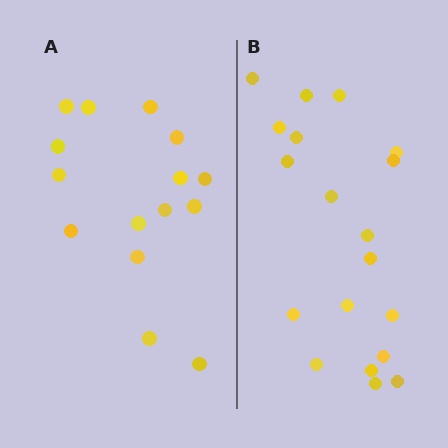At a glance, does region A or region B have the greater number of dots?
Region B (the right region) has more dots.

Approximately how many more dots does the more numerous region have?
Region B has about 4 more dots than region A.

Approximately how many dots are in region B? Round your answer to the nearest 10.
About 20 dots. (The exact count is 19, which rounds to 20.)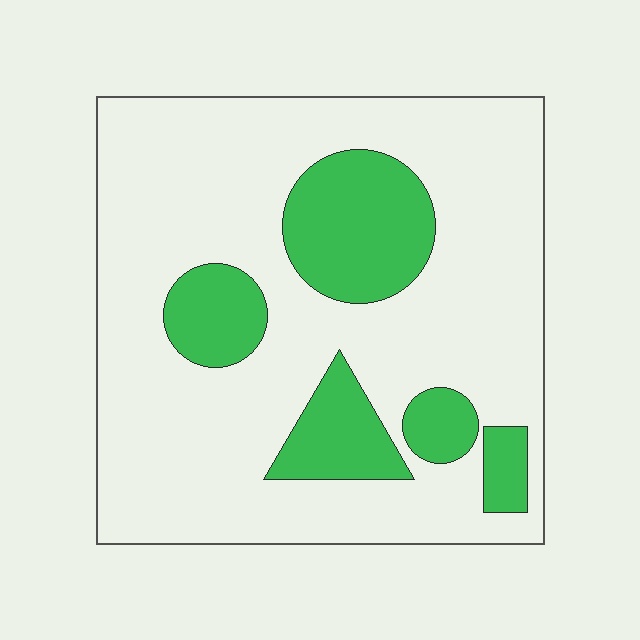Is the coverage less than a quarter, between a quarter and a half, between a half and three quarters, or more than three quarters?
Less than a quarter.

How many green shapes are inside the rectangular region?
5.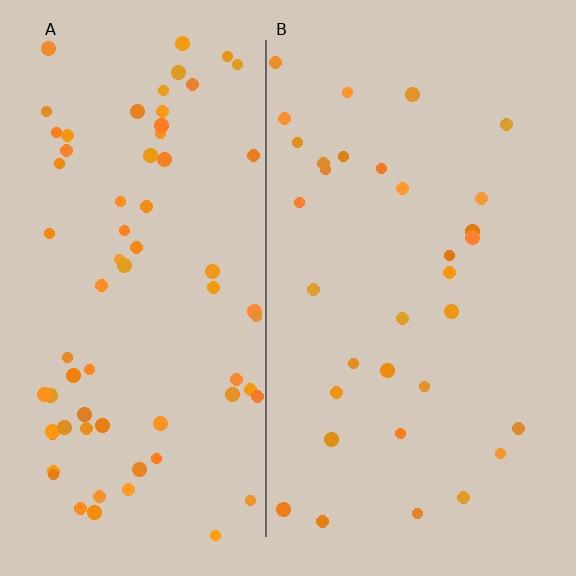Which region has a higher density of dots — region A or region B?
A (the left).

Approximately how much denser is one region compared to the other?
Approximately 2.1× — region A over region B.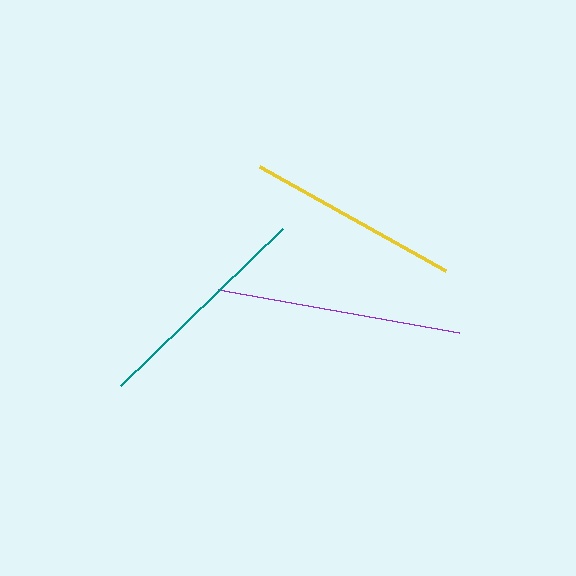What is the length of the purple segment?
The purple segment is approximately 245 pixels long.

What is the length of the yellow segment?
The yellow segment is approximately 213 pixels long.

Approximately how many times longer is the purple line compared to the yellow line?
The purple line is approximately 1.2 times the length of the yellow line.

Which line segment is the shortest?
The yellow line is the shortest at approximately 213 pixels.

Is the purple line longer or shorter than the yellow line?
The purple line is longer than the yellow line.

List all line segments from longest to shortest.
From longest to shortest: purple, teal, yellow.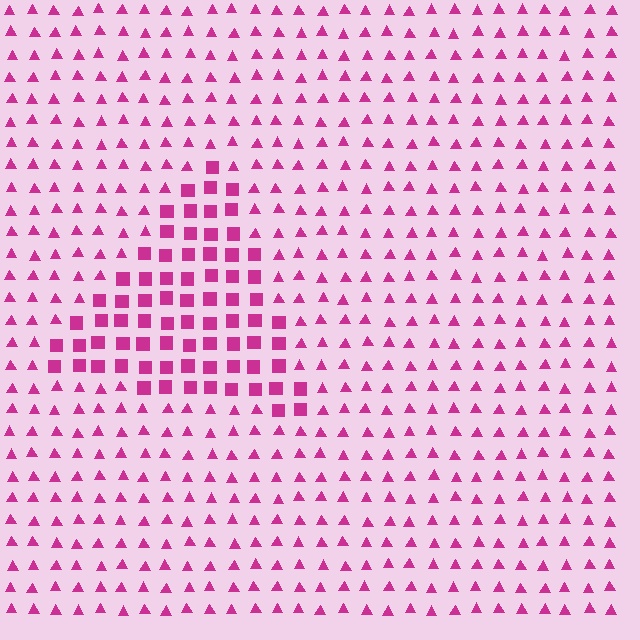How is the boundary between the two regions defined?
The boundary is defined by a change in element shape: squares inside vs. triangles outside. All elements share the same color and spacing.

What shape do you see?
I see a triangle.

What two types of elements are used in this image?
The image uses squares inside the triangle region and triangles outside it.